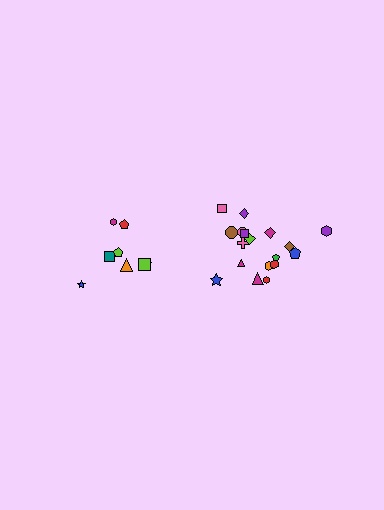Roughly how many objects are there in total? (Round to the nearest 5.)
Roughly 25 objects in total.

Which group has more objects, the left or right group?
The right group.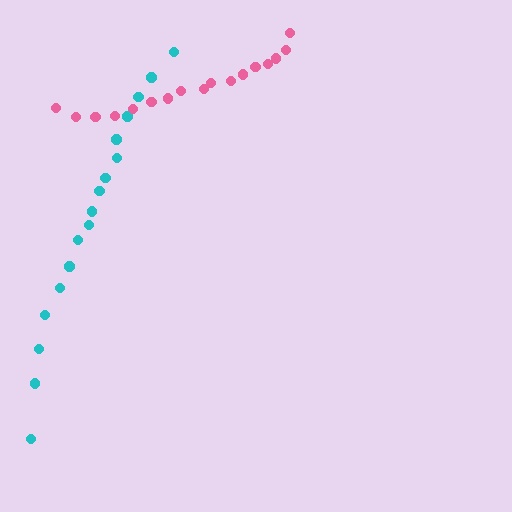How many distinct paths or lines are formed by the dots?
There are 2 distinct paths.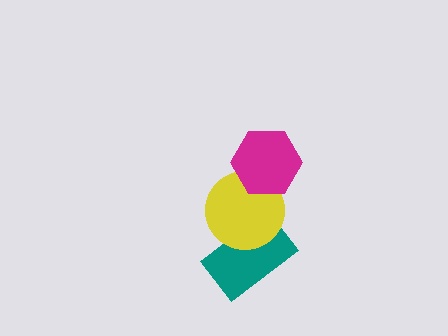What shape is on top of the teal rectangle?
The yellow circle is on top of the teal rectangle.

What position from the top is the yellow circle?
The yellow circle is 2nd from the top.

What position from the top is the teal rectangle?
The teal rectangle is 3rd from the top.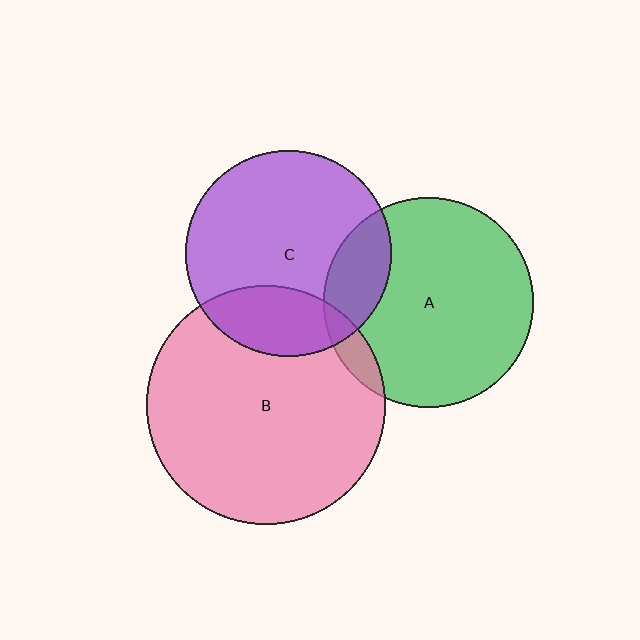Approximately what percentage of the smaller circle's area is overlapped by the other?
Approximately 20%.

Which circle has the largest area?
Circle B (pink).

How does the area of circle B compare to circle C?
Approximately 1.3 times.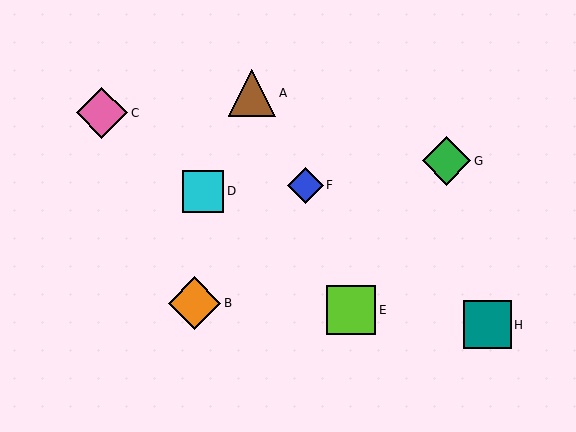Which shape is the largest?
The orange diamond (labeled B) is the largest.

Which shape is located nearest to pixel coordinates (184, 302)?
The orange diamond (labeled B) at (194, 303) is nearest to that location.